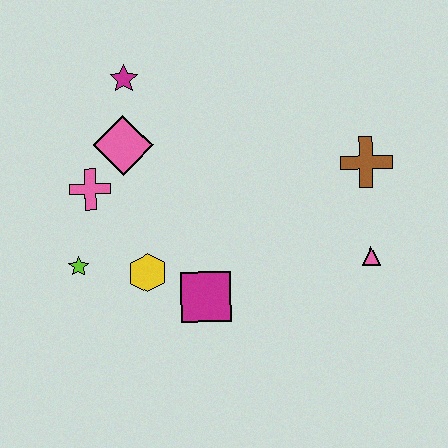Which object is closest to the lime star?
The yellow hexagon is closest to the lime star.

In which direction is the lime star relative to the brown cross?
The lime star is to the left of the brown cross.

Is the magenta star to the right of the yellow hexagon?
No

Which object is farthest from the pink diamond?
The pink triangle is farthest from the pink diamond.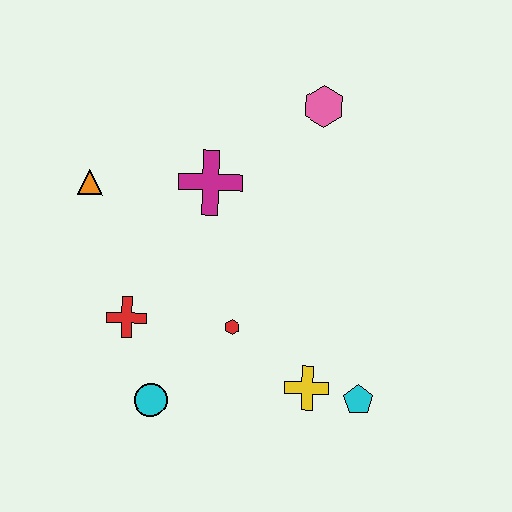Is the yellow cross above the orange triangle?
No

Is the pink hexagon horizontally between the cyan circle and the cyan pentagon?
Yes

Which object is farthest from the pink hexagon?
The cyan circle is farthest from the pink hexagon.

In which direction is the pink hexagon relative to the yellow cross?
The pink hexagon is above the yellow cross.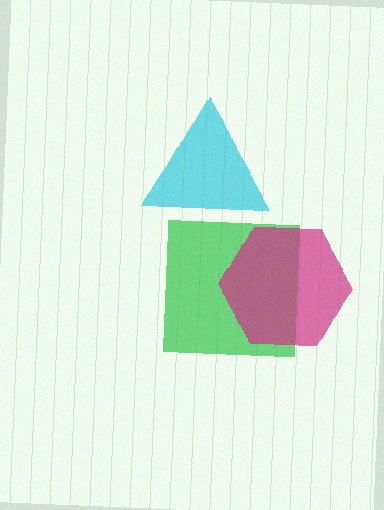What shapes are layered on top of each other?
The layered shapes are: a green square, a magenta hexagon, a cyan triangle.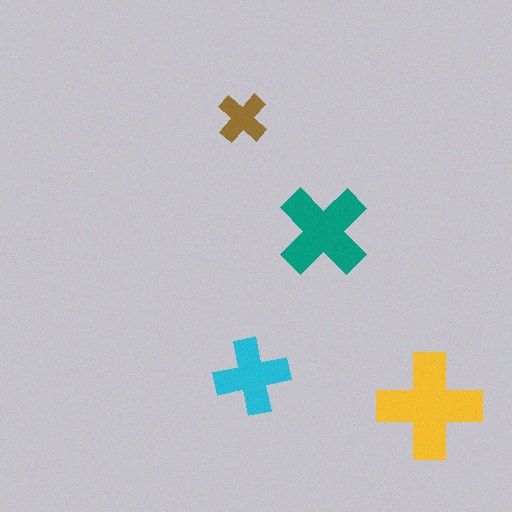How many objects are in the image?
There are 4 objects in the image.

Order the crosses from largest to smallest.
the yellow one, the teal one, the cyan one, the brown one.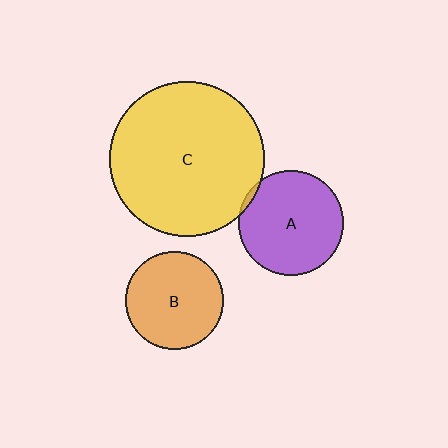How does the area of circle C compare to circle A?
Approximately 2.2 times.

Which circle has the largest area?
Circle C (yellow).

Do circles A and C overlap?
Yes.